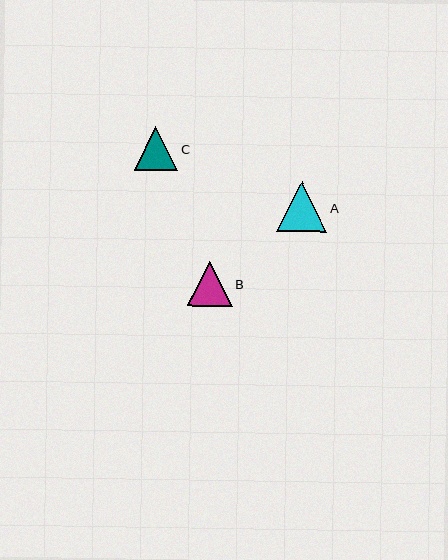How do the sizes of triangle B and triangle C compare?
Triangle B and triangle C are approximately the same size.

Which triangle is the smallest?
Triangle C is the smallest with a size of approximately 44 pixels.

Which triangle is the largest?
Triangle A is the largest with a size of approximately 50 pixels.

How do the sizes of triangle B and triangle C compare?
Triangle B and triangle C are approximately the same size.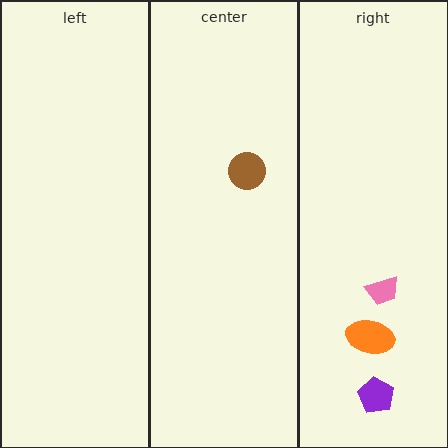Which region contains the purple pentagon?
The right region.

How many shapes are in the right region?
3.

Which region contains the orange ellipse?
The right region.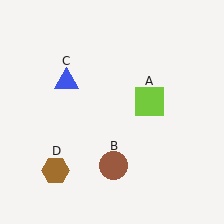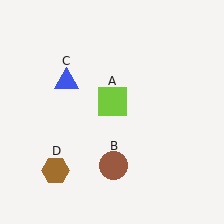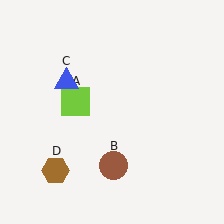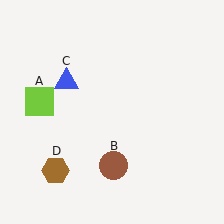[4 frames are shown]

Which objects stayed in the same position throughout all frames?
Brown circle (object B) and blue triangle (object C) and brown hexagon (object D) remained stationary.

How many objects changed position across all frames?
1 object changed position: lime square (object A).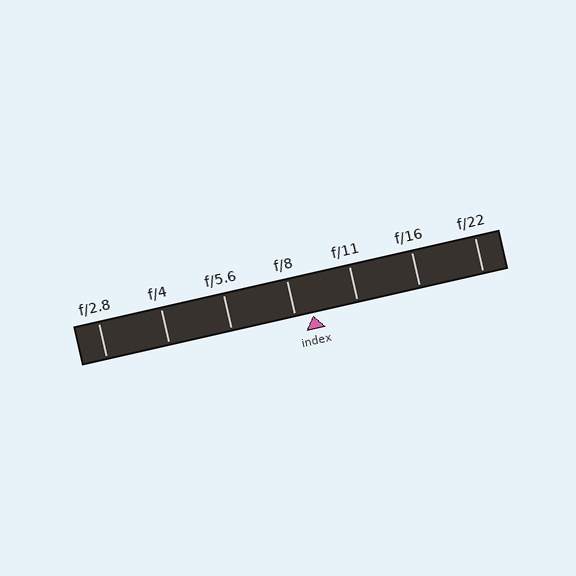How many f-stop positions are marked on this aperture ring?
There are 7 f-stop positions marked.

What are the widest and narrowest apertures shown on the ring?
The widest aperture shown is f/2.8 and the narrowest is f/22.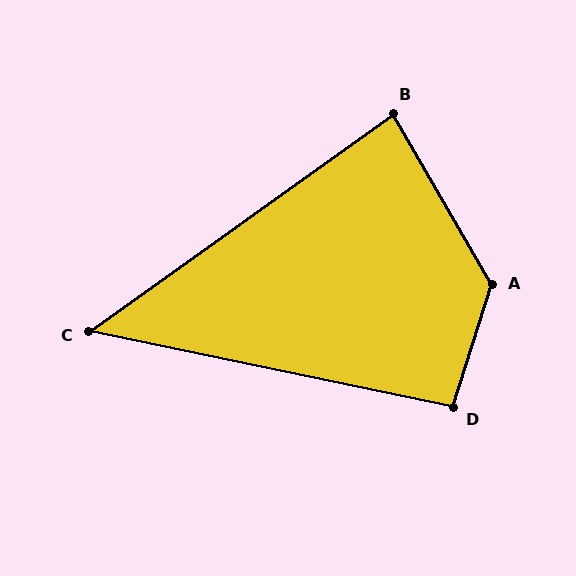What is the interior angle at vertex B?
Approximately 84 degrees (acute).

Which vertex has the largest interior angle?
A, at approximately 133 degrees.